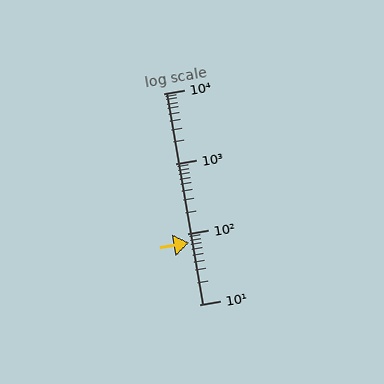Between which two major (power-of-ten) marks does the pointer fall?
The pointer is between 10 and 100.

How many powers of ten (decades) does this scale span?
The scale spans 3 decades, from 10 to 10000.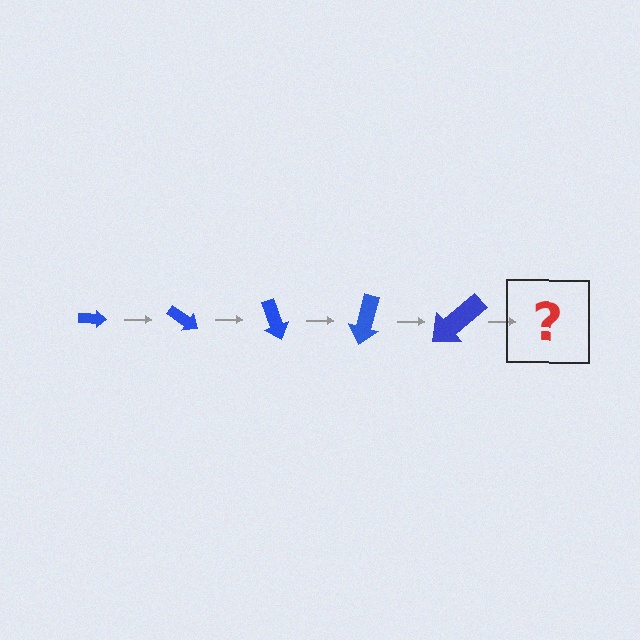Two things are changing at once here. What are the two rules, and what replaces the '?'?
The two rules are that the arrow grows larger each step and it rotates 35 degrees each step. The '?' should be an arrow, larger than the previous one and rotated 175 degrees from the start.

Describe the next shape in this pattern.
It should be an arrow, larger than the previous one and rotated 175 degrees from the start.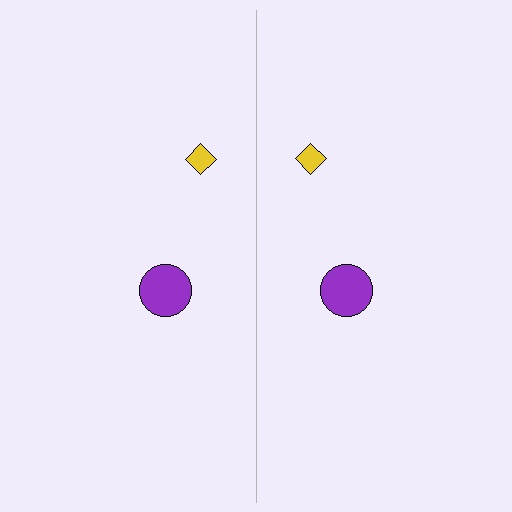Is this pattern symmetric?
Yes, this pattern has bilateral (reflection) symmetry.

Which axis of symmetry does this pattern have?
The pattern has a vertical axis of symmetry running through the center of the image.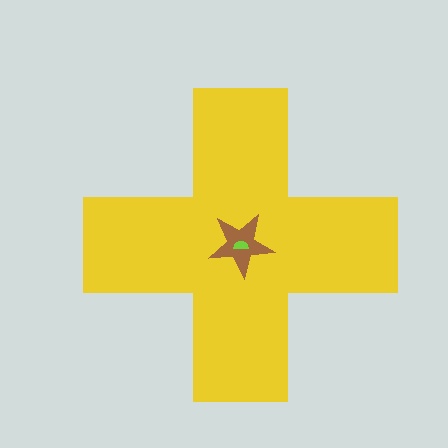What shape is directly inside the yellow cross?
The brown star.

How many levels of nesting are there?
3.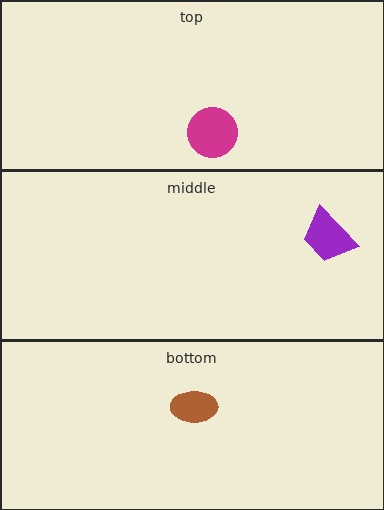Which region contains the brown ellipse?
The bottom region.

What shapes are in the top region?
The magenta circle.